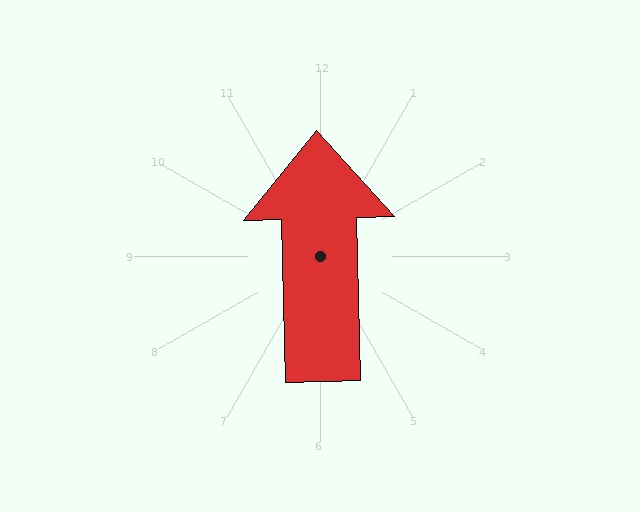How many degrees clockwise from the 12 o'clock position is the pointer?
Approximately 358 degrees.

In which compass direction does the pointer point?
North.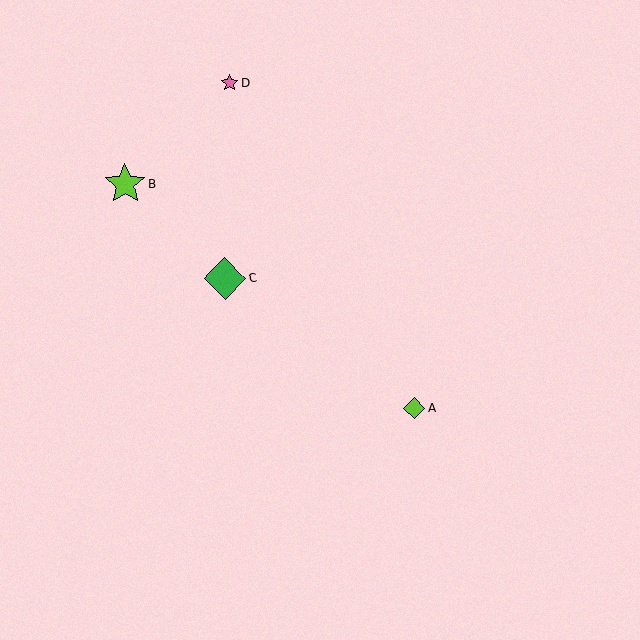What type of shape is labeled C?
Shape C is a green diamond.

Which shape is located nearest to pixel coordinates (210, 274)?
The green diamond (labeled C) at (225, 279) is nearest to that location.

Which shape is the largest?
The green diamond (labeled C) is the largest.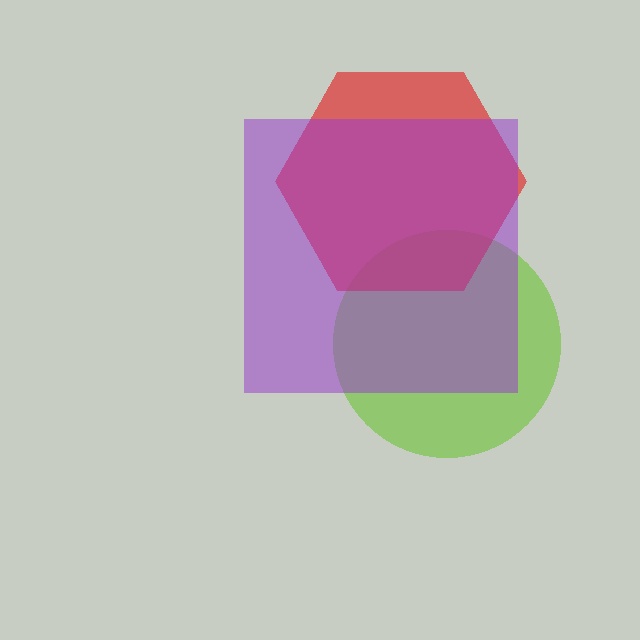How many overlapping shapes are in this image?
There are 3 overlapping shapes in the image.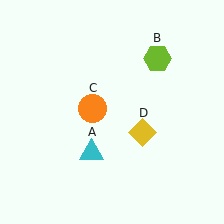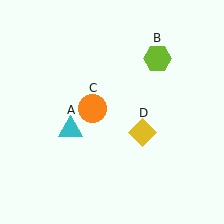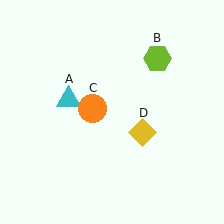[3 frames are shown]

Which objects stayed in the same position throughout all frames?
Lime hexagon (object B) and orange circle (object C) and yellow diamond (object D) remained stationary.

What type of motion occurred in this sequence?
The cyan triangle (object A) rotated clockwise around the center of the scene.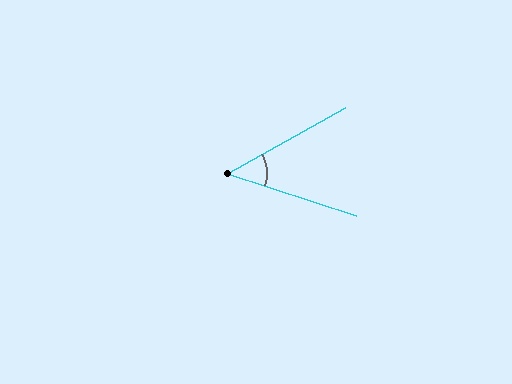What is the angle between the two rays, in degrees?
Approximately 48 degrees.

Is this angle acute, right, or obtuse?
It is acute.